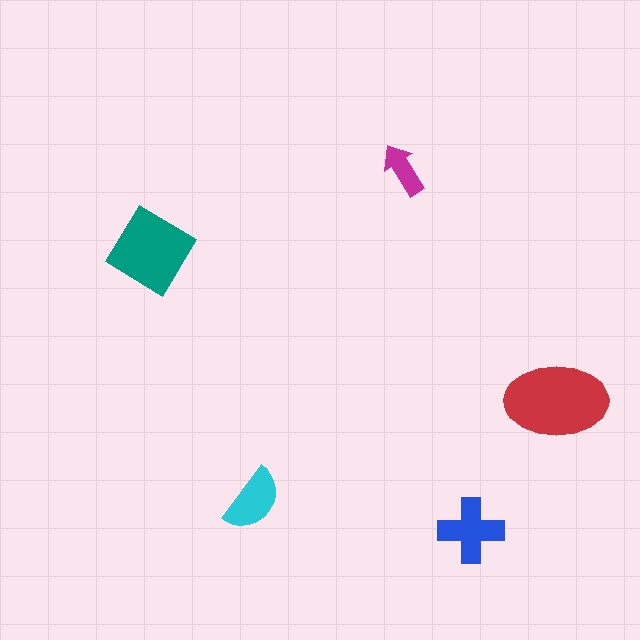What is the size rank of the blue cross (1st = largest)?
3rd.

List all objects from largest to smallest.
The red ellipse, the teal diamond, the blue cross, the cyan semicircle, the magenta arrow.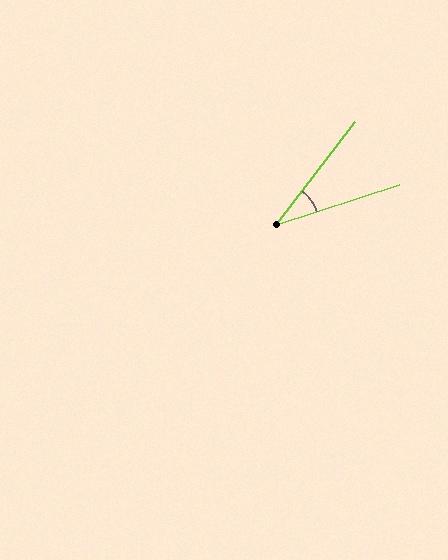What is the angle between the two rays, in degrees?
Approximately 34 degrees.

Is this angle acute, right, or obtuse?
It is acute.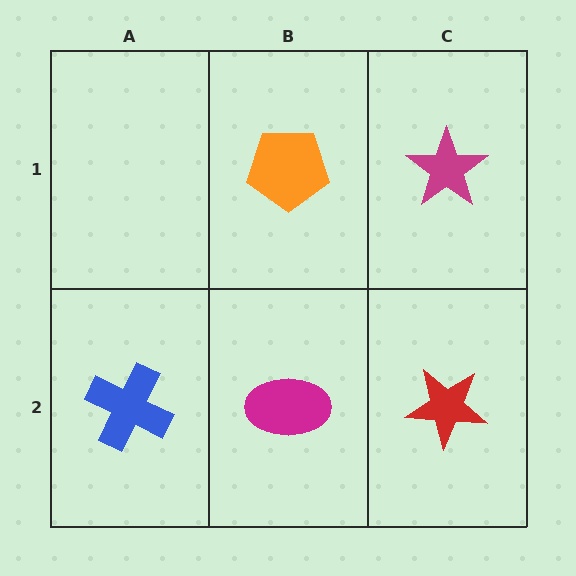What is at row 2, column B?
A magenta ellipse.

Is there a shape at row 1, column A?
No, that cell is empty.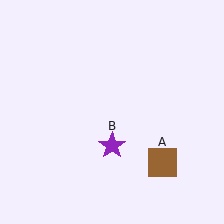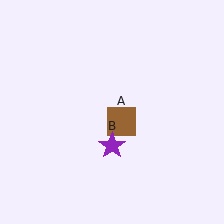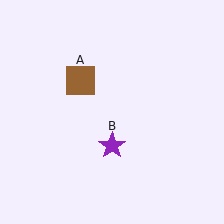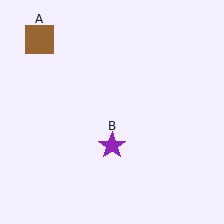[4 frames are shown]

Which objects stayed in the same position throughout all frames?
Purple star (object B) remained stationary.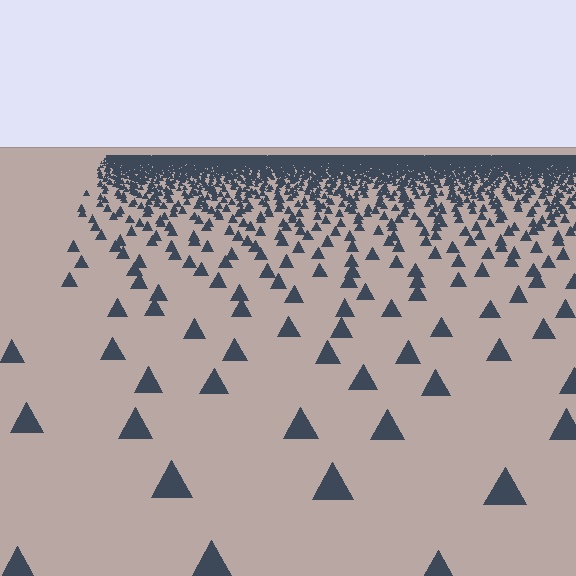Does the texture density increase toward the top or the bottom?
Density increases toward the top.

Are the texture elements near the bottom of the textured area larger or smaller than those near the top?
Larger. Near the bottom, elements are closer to the viewer and appear at a bigger on-screen size.